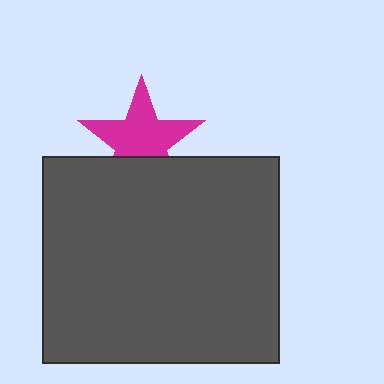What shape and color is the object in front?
The object in front is a dark gray rectangle.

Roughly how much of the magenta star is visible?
Most of it is visible (roughly 70%).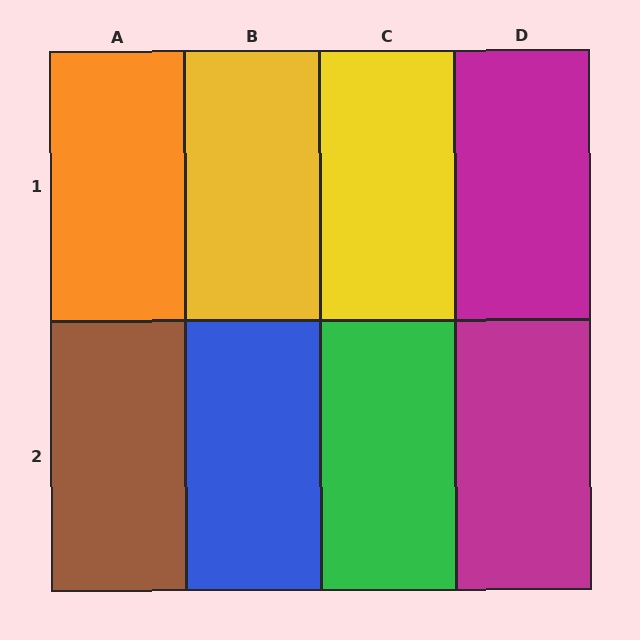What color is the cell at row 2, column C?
Green.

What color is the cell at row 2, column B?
Blue.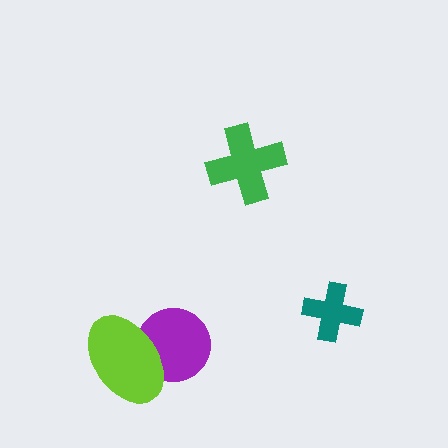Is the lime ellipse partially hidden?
No, no other shape covers it.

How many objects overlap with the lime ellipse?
1 object overlaps with the lime ellipse.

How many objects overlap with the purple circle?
1 object overlaps with the purple circle.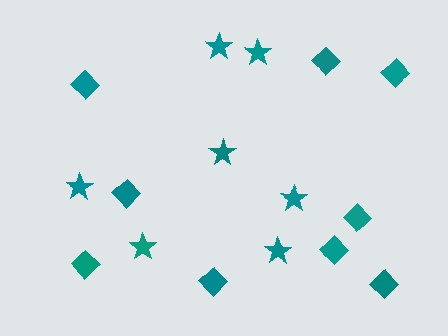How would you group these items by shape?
There are 2 groups: one group of diamonds (9) and one group of stars (7).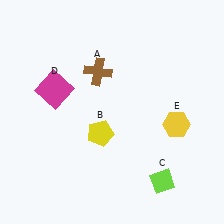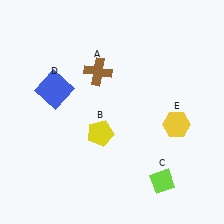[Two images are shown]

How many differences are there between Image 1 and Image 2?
There is 1 difference between the two images.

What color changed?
The square (D) changed from magenta in Image 1 to blue in Image 2.